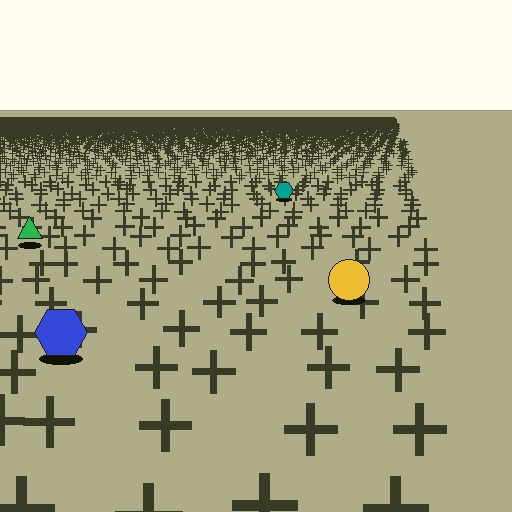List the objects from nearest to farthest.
From nearest to farthest: the blue hexagon, the yellow circle, the green triangle, the teal hexagon.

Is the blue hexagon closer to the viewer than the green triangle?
Yes. The blue hexagon is closer — you can tell from the texture gradient: the ground texture is coarser near it.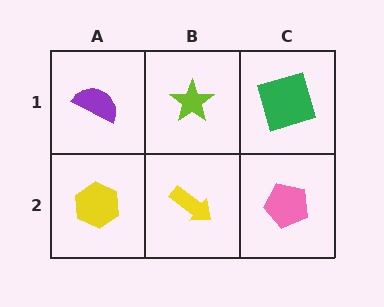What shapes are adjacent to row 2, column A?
A purple semicircle (row 1, column A), a yellow arrow (row 2, column B).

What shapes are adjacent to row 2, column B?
A lime star (row 1, column B), a yellow hexagon (row 2, column A), a pink pentagon (row 2, column C).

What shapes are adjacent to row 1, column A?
A yellow hexagon (row 2, column A), a lime star (row 1, column B).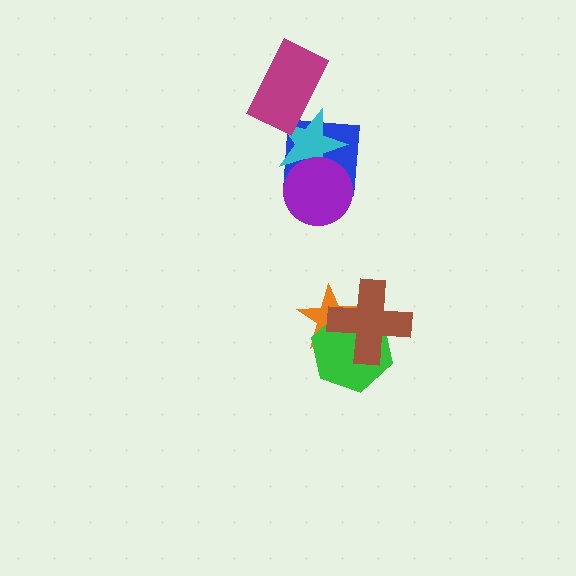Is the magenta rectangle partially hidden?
No, no other shape covers it.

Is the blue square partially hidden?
Yes, it is partially covered by another shape.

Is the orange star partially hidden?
Yes, it is partially covered by another shape.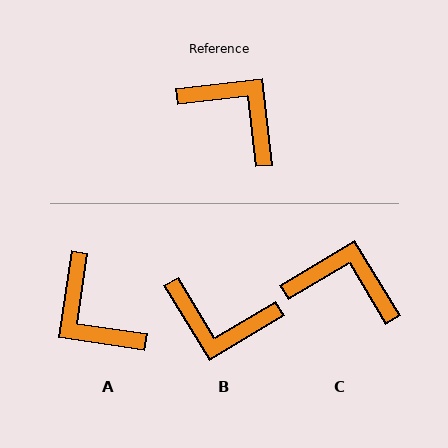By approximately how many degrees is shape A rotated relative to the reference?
Approximately 165 degrees counter-clockwise.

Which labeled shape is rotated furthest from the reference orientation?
A, about 165 degrees away.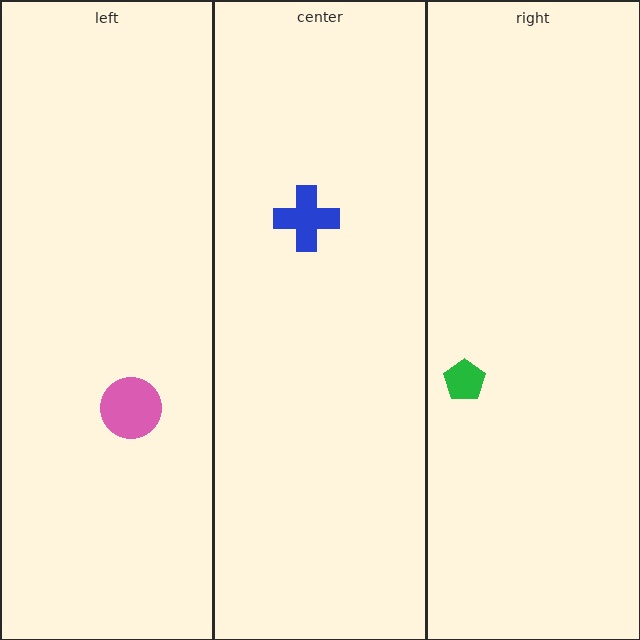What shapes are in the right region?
The green pentagon.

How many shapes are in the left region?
1.